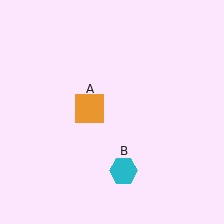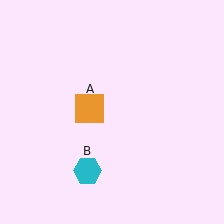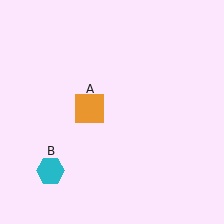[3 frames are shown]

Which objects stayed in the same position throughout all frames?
Orange square (object A) remained stationary.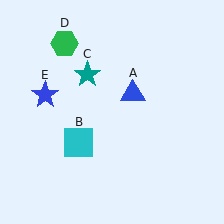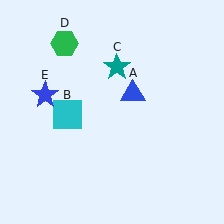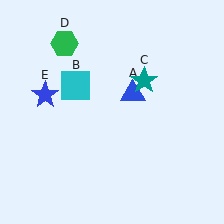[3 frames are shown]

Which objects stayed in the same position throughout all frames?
Blue triangle (object A) and green hexagon (object D) and blue star (object E) remained stationary.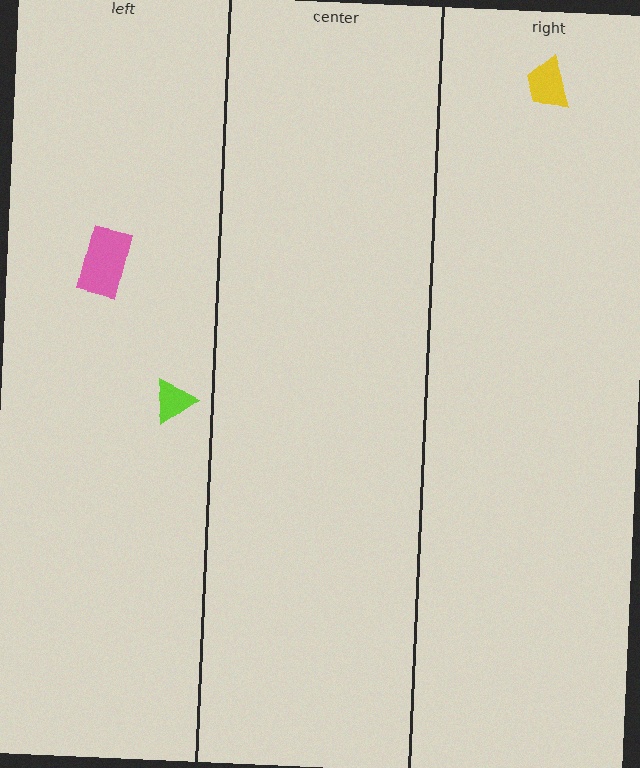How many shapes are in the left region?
2.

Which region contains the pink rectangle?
The left region.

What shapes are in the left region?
The pink rectangle, the lime triangle.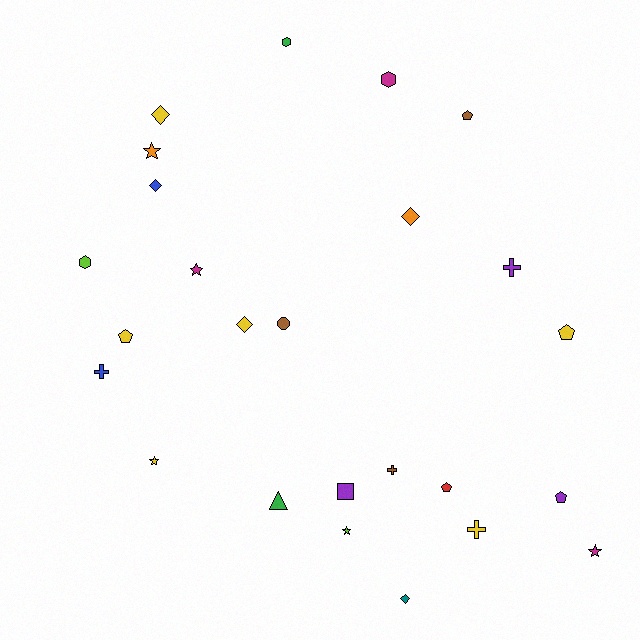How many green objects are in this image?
There are 2 green objects.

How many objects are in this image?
There are 25 objects.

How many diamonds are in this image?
There are 5 diamonds.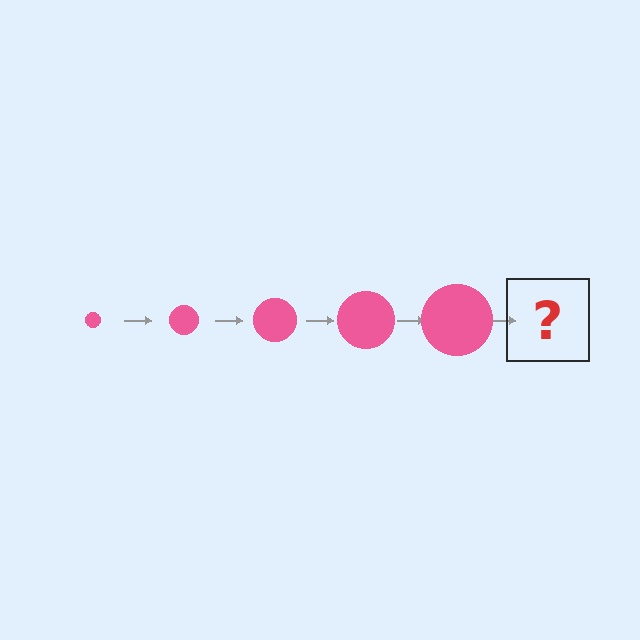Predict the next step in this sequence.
The next step is a pink circle, larger than the previous one.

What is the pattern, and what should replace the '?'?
The pattern is that the circle gets progressively larger each step. The '?' should be a pink circle, larger than the previous one.